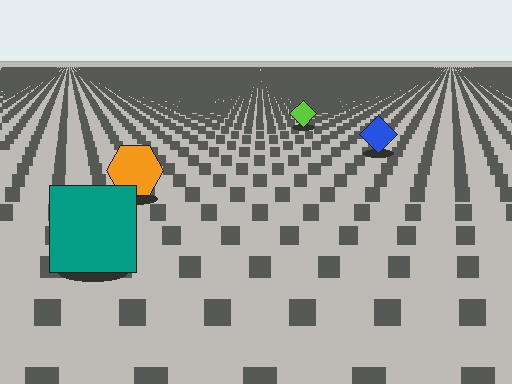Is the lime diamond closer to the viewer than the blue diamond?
No. The blue diamond is closer — you can tell from the texture gradient: the ground texture is coarser near it.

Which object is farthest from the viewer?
The lime diamond is farthest from the viewer. It appears smaller and the ground texture around it is denser.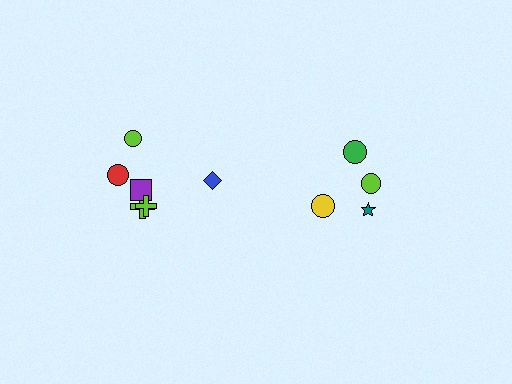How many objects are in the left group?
There are 6 objects.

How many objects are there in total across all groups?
There are 10 objects.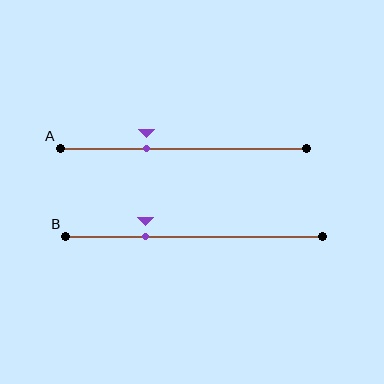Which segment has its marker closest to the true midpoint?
Segment A has its marker closest to the true midpoint.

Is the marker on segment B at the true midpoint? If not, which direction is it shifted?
No, the marker on segment B is shifted to the left by about 19% of the segment length.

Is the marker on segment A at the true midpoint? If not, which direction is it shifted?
No, the marker on segment A is shifted to the left by about 15% of the segment length.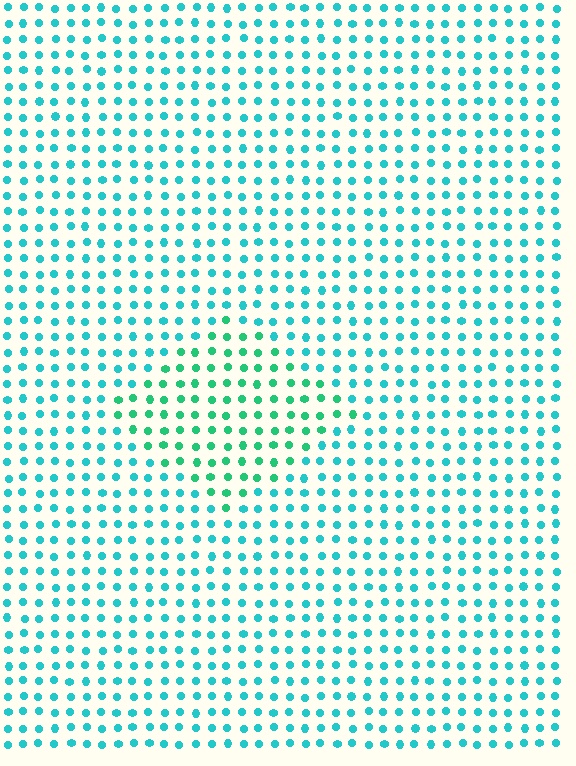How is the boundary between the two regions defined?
The boundary is defined purely by a slight shift in hue (about 30 degrees). Spacing, size, and orientation are identical on both sides.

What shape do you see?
I see a diamond.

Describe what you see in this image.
The image is filled with small cyan elements in a uniform arrangement. A diamond-shaped region is visible where the elements are tinted to a slightly different hue, forming a subtle color boundary.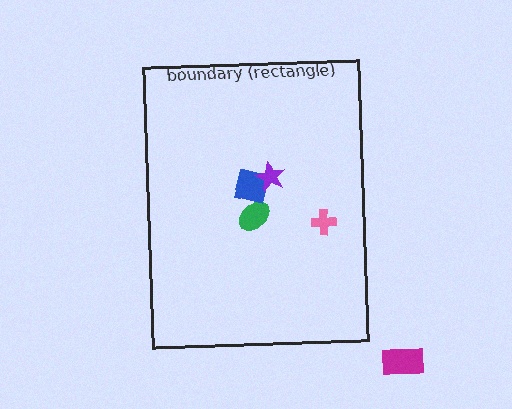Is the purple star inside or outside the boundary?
Inside.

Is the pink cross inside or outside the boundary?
Inside.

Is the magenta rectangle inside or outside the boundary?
Outside.